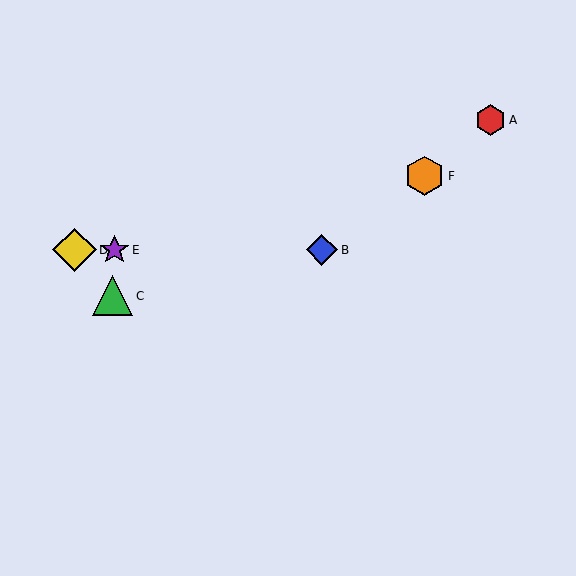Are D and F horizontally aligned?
No, D is at y≈250 and F is at y≈176.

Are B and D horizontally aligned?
Yes, both are at y≈250.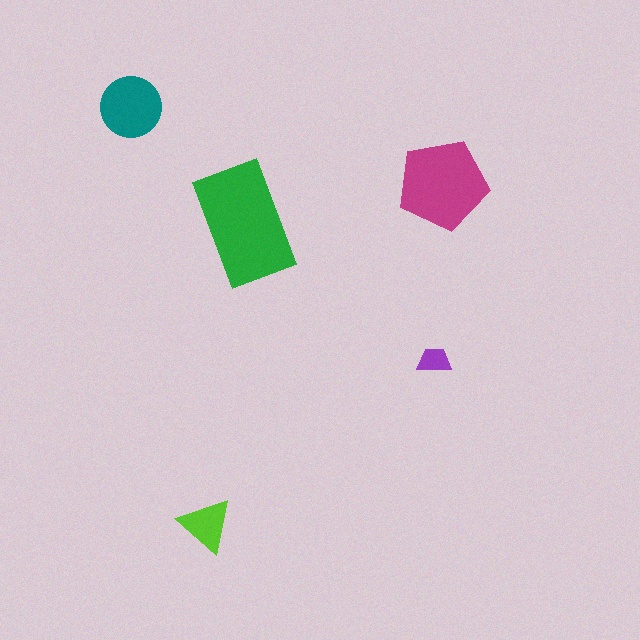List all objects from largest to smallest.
The green rectangle, the magenta pentagon, the teal circle, the lime triangle, the purple trapezoid.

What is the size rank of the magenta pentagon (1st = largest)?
2nd.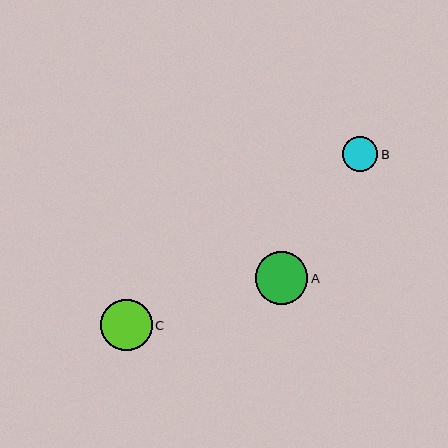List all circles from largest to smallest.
From largest to smallest: A, C, B.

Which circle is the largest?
Circle A is the largest with a size of approximately 53 pixels.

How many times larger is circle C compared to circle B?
Circle C is approximately 1.5 times the size of circle B.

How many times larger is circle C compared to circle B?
Circle C is approximately 1.5 times the size of circle B.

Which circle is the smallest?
Circle B is the smallest with a size of approximately 35 pixels.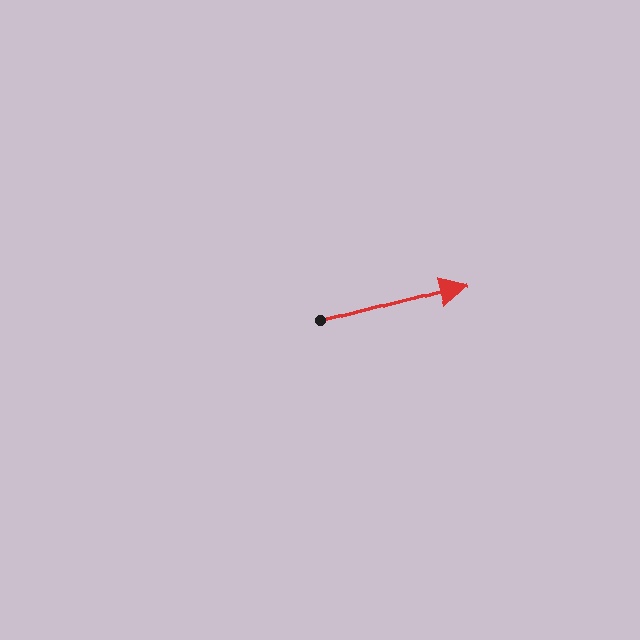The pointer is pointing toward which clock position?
Roughly 3 o'clock.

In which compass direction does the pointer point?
East.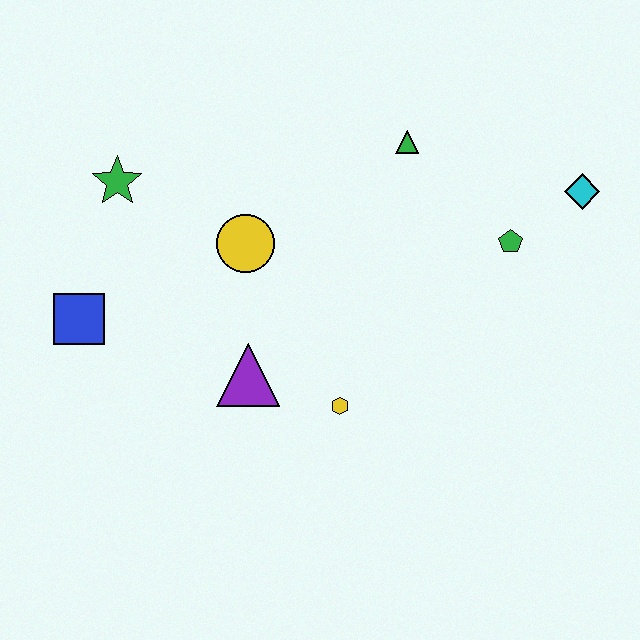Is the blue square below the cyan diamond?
Yes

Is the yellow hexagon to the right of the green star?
Yes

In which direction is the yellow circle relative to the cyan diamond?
The yellow circle is to the left of the cyan diamond.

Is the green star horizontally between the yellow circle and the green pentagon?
No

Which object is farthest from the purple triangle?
The cyan diamond is farthest from the purple triangle.